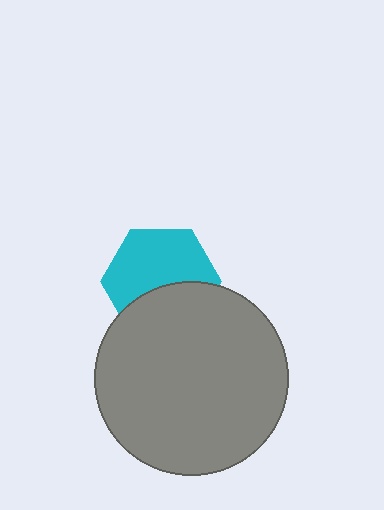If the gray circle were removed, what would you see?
You would see the complete cyan hexagon.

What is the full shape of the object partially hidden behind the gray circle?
The partially hidden object is a cyan hexagon.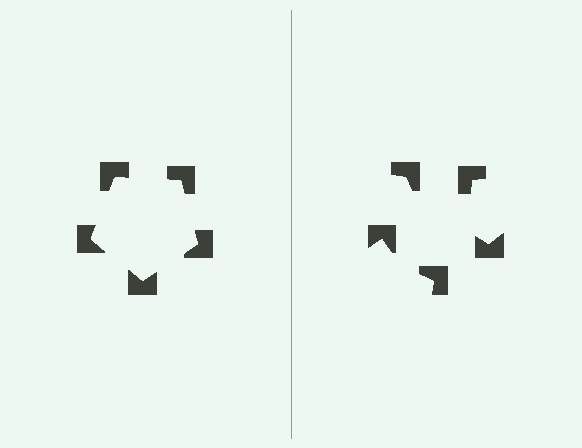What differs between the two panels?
The notched squares are positioned identically on both sides; only the wedge orientations differ. On the left they align to a pentagon; on the right they are misaligned.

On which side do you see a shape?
An illusory pentagon appears on the left side. On the right side the wedge cuts are rotated, so no coherent shape forms.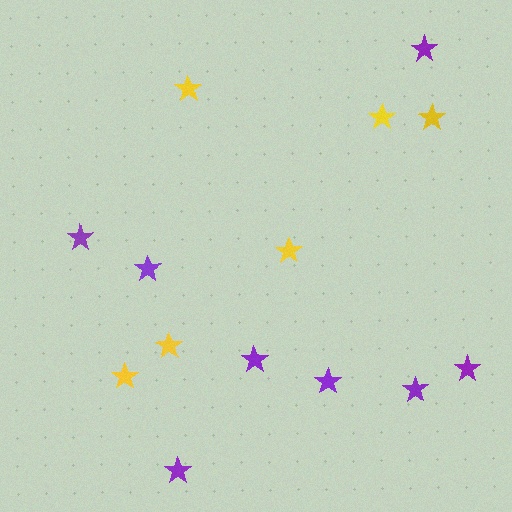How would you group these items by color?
There are 2 groups: one group of purple stars (8) and one group of yellow stars (6).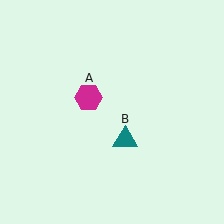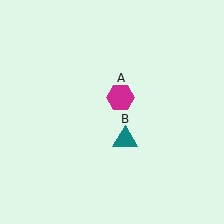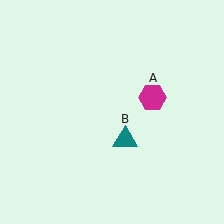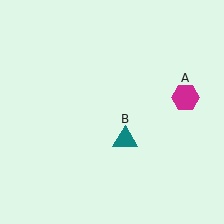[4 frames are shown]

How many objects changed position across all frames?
1 object changed position: magenta hexagon (object A).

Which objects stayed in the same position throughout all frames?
Teal triangle (object B) remained stationary.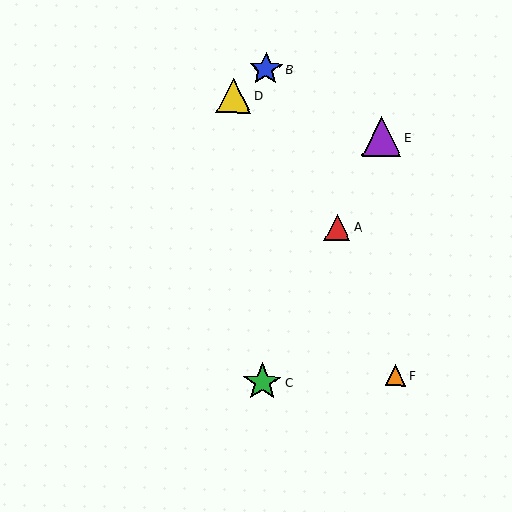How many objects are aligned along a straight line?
3 objects (A, C, E) are aligned along a straight line.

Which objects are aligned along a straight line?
Objects A, C, E are aligned along a straight line.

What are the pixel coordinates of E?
Object E is at (382, 137).